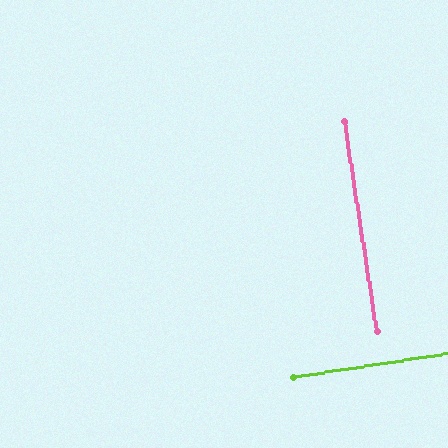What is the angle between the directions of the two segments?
Approximately 90 degrees.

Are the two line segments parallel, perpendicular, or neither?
Perpendicular — they meet at approximately 90°.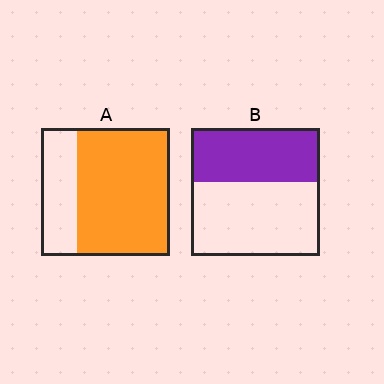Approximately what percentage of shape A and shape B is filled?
A is approximately 70% and B is approximately 40%.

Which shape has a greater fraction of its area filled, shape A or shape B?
Shape A.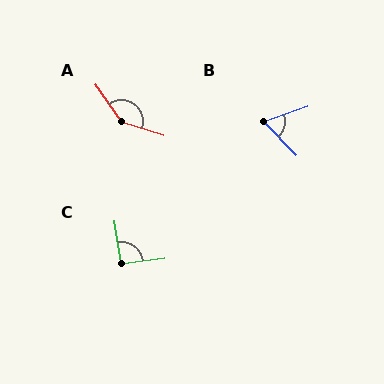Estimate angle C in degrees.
Approximately 92 degrees.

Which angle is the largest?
A, at approximately 144 degrees.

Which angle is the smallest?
B, at approximately 66 degrees.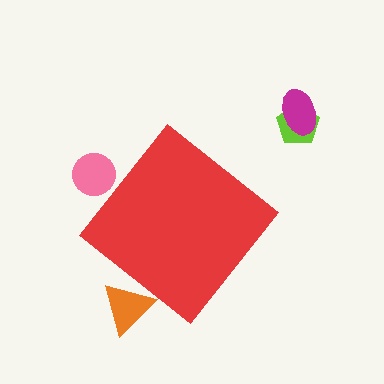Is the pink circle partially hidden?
Yes, the pink circle is partially hidden behind the red diamond.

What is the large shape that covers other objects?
A red diamond.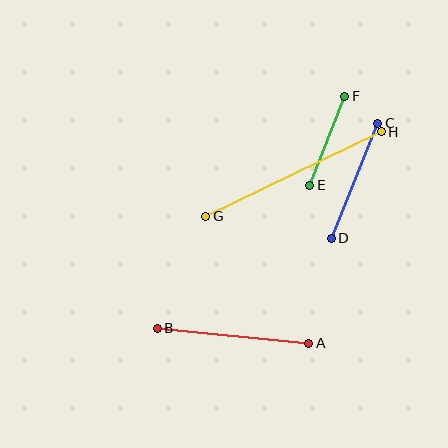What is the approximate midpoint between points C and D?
The midpoint is at approximately (355, 181) pixels.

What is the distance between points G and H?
The distance is approximately 195 pixels.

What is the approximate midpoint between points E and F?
The midpoint is at approximately (327, 141) pixels.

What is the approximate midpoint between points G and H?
The midpoint is at approximately (294, 174) pixels.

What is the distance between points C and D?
The distance is approximately 124 pixels.